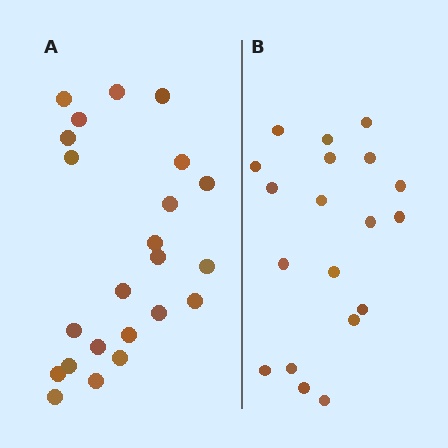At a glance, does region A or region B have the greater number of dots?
Region A (the left region) has more dots.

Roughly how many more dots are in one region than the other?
Region A has about 4 more dots than region B.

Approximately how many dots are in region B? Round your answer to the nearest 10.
About 20 dots. (The exact count is 19, which rounds to 20.)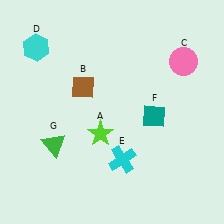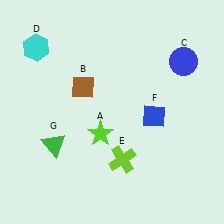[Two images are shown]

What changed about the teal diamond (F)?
In Image 1, F is teal. In Image 2, it changed to blue.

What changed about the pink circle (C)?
In Image 1, C is pink. In Image 2, it changed to blue.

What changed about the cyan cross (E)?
In Image 1, E is cyan. In Image 2, it changed to lime.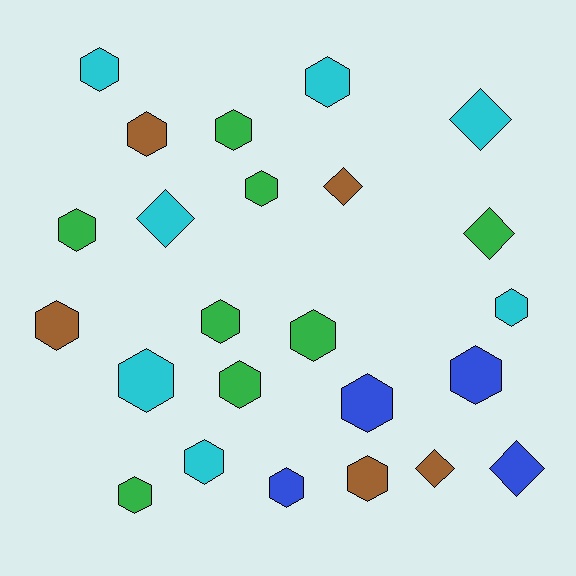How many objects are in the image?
There are 24 objects.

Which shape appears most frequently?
Hexagon, with 18 objects.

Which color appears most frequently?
Green, with 8 objects.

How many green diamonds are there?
There is 1 green diamond.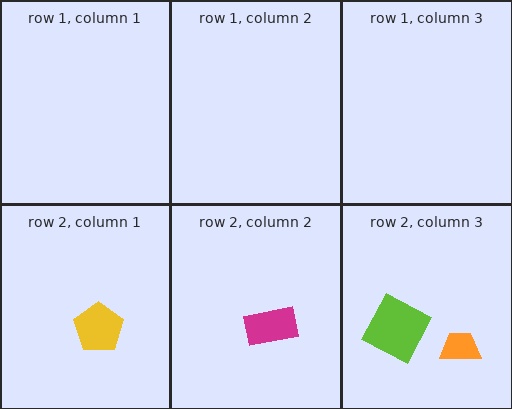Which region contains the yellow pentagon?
The row 2, column 1 region.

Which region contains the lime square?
The row 2, column 3 region.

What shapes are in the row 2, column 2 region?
The magenta rectangle.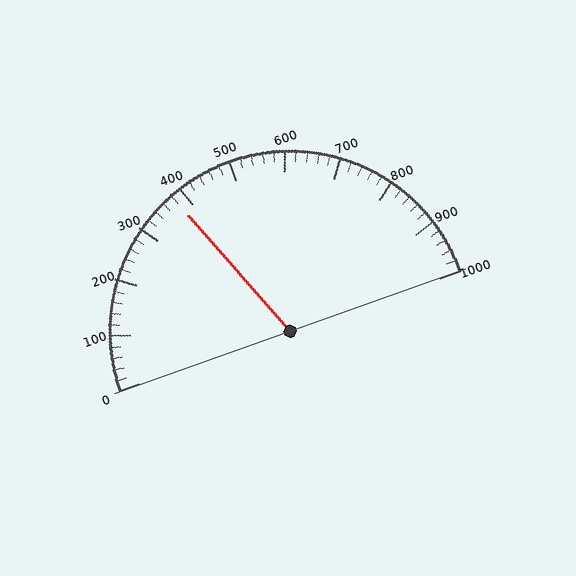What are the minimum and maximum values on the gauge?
The gauge ranges from 0 to 1000.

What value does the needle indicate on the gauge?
The needle indicates approximately 380.